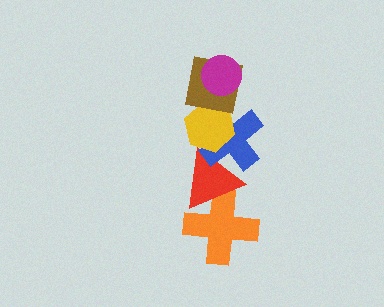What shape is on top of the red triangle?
The blue cross is on top of the red triangle.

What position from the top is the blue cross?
The blue cross is 4th from the top.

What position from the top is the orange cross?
The orange cross is 6th from the top.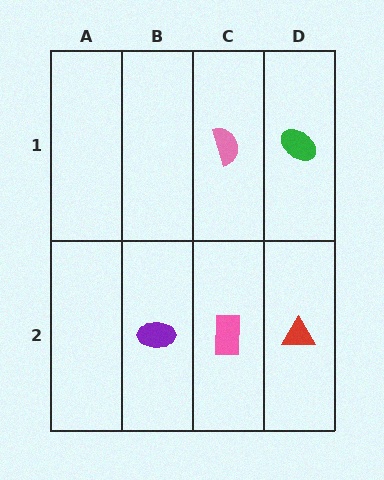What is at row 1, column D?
A green ellipse.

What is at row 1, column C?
A pink semicircle.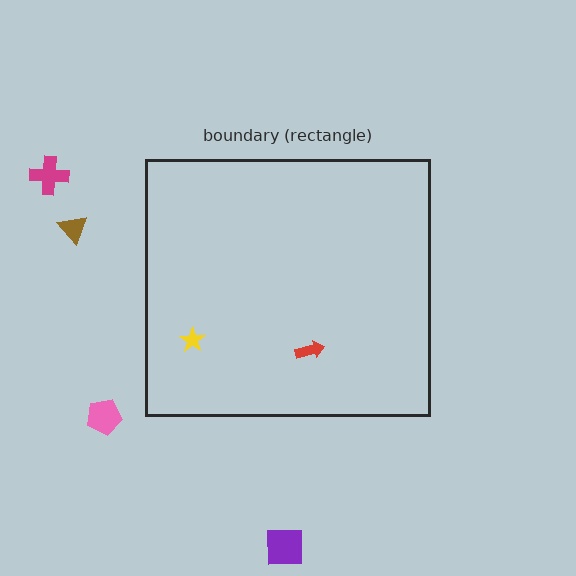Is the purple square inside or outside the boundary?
Outside.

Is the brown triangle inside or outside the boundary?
Outside.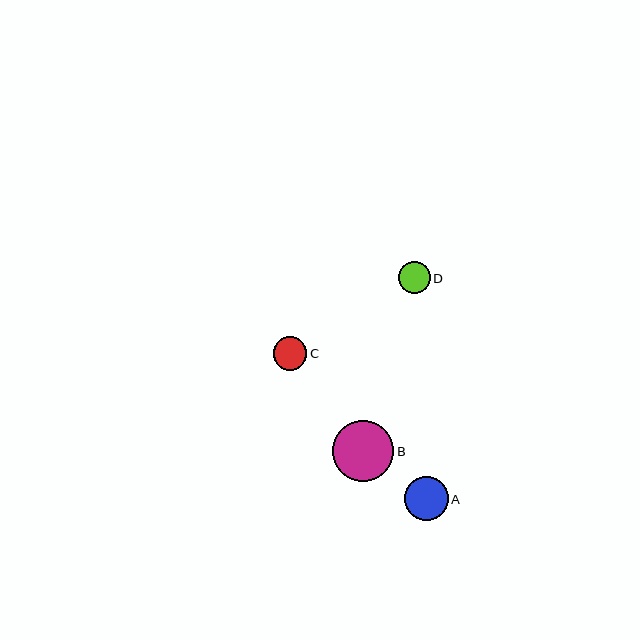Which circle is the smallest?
Circle D is the smallest with a size of approximately 31 pixels.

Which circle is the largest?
Circle B is the largest with a size of approximately 61 pixels.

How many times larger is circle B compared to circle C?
Circle B is approximately 1.8 times the size of circle C.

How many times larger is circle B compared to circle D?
Circle B is approximately 2.0 times the size of circle D.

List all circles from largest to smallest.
From largest to smallest: B, A, C, D.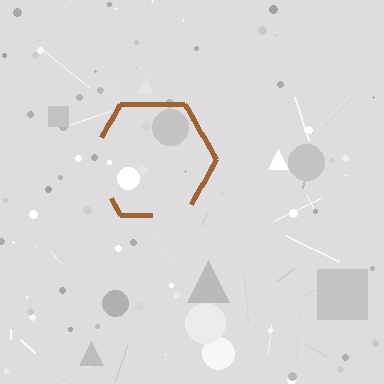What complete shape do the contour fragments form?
The contour fragments form a hexagon.